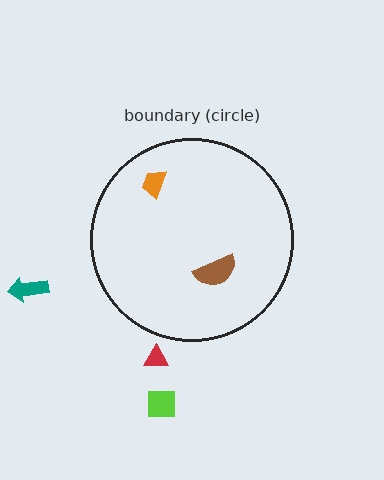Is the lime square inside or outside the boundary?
Outside.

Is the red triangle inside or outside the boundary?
Outside.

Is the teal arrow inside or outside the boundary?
Outside.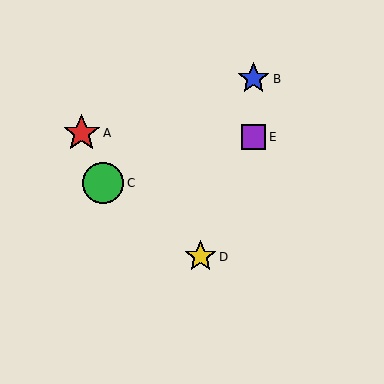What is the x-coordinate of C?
Object C is at x≈103.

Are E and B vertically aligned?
Yes, both are at x≈254.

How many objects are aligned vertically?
2 objects (B, E) are aligned vertically.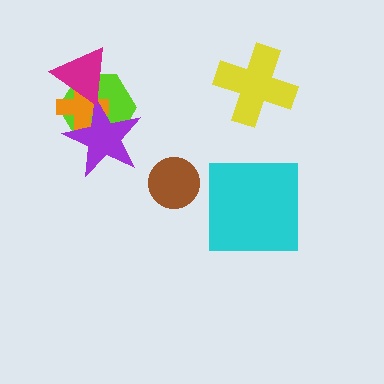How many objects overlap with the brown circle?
0 objects overlap with the brown circle.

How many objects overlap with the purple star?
3 objects overlap with the purple star.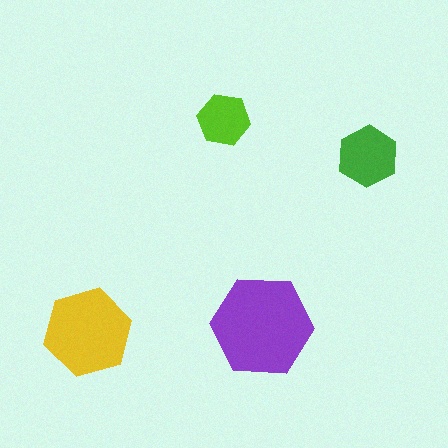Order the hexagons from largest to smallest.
the purple one, the yellow one, the green one, the lime one.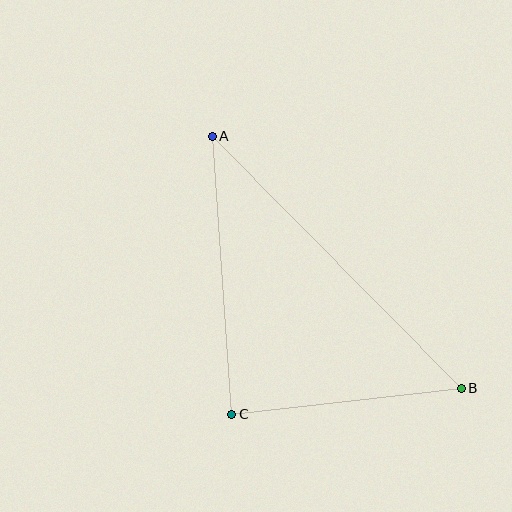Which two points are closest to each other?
Points B and C are closest to each other.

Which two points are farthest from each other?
Points A and B are farthest from each other.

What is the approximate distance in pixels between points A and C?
The distance between A and C is approximately 279 pixels.